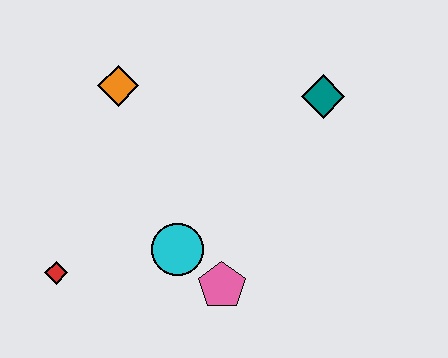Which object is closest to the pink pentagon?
The cyan circle is closest to the pink pentagon.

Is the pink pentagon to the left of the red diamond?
No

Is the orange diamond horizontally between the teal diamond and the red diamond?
Yes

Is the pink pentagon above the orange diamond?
No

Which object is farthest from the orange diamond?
The pink pentagon is farthest from the orange diamond.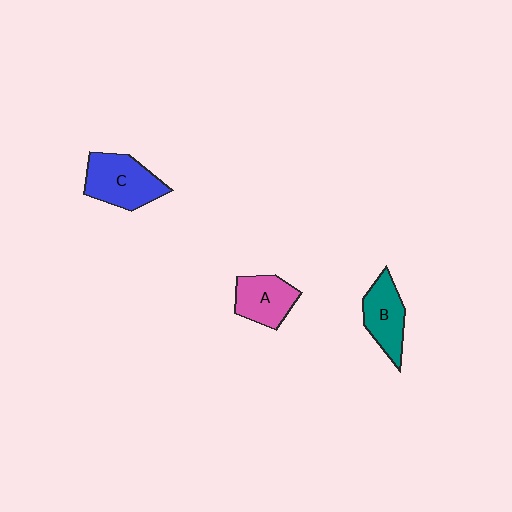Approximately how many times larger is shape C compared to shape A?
Approximately 1.3 times.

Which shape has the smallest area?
Shape A (pink).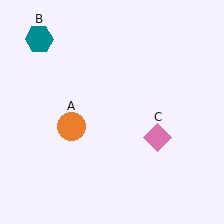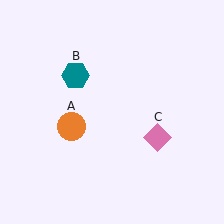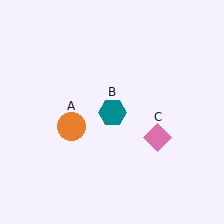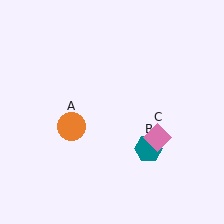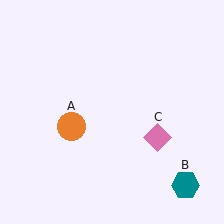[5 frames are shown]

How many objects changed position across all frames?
1 object changed position: teal hexagon (object B).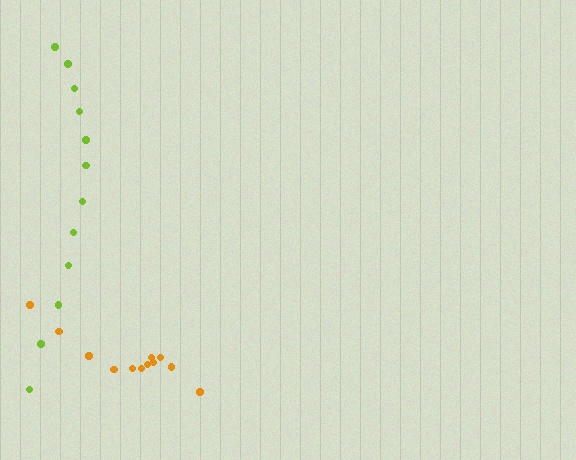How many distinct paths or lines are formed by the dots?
There are 2 distinct paths.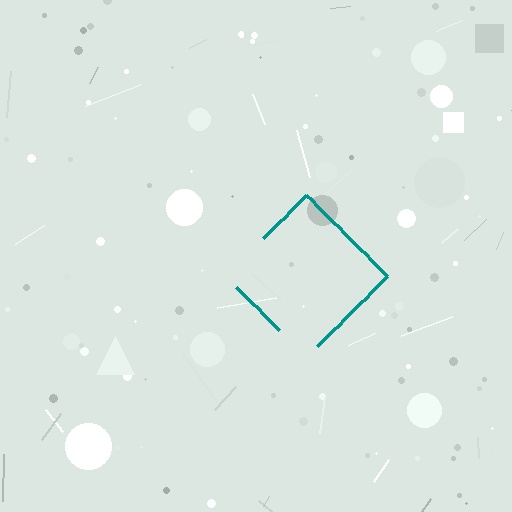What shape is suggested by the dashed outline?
The dashed outline suggests a diamond.